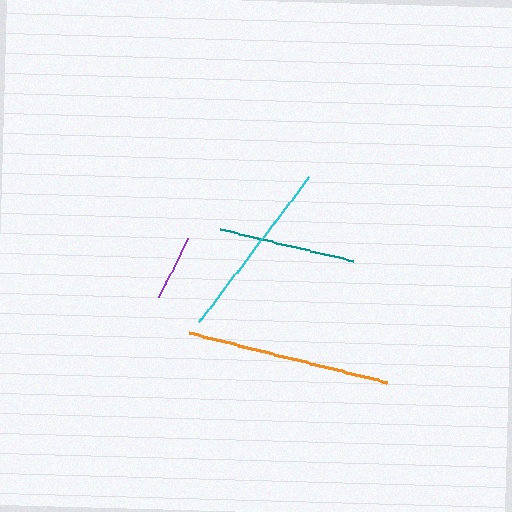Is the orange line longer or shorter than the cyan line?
The orange line is longer than the cyan line.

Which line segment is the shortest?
The purple line is the shortest at approximately 66 pixels.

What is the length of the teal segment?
The teal segment is approximately 137 pixels long.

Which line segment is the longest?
The orange line is the longest at approximately 203 pixels.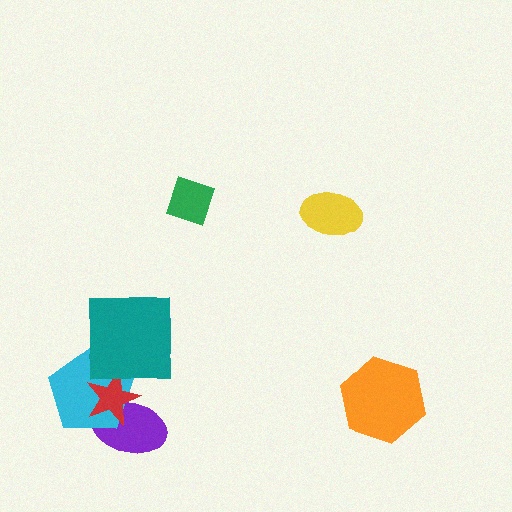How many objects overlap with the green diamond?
0 objects overlap with the green diamond.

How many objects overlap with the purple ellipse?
2 objects overlap with the purple ellipse.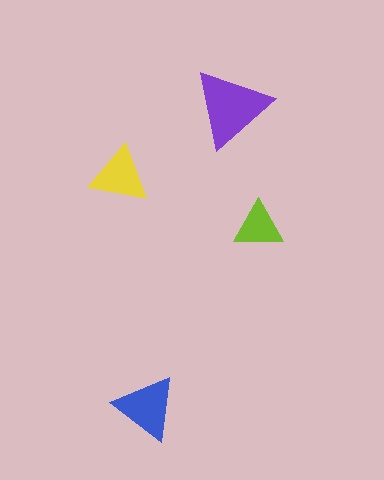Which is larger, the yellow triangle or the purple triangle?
The purple one.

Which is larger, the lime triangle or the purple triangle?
The purple one.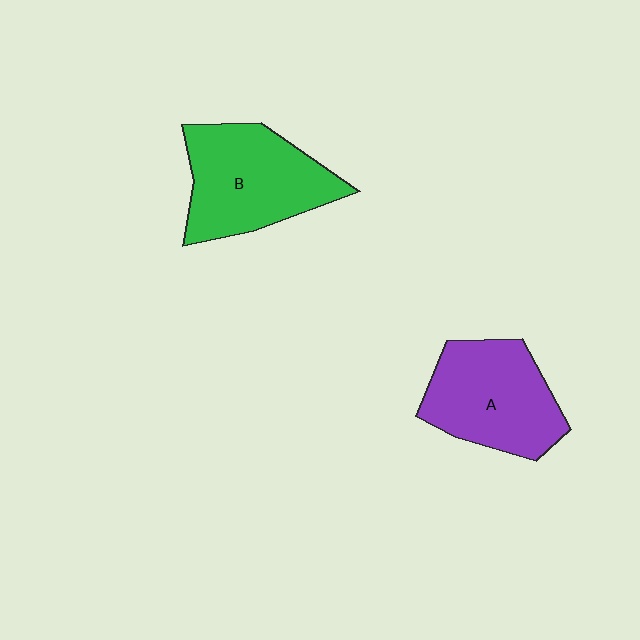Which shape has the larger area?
Shape B (green).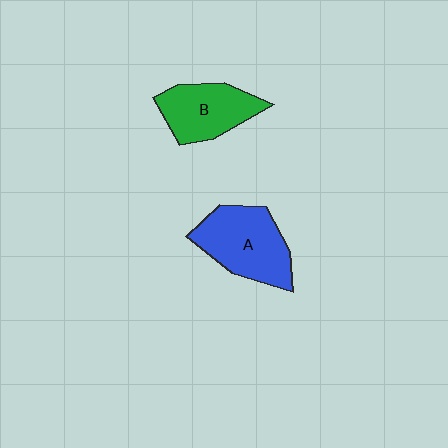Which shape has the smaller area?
Shape B (green).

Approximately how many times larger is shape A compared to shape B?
Approximately 1.2 times.